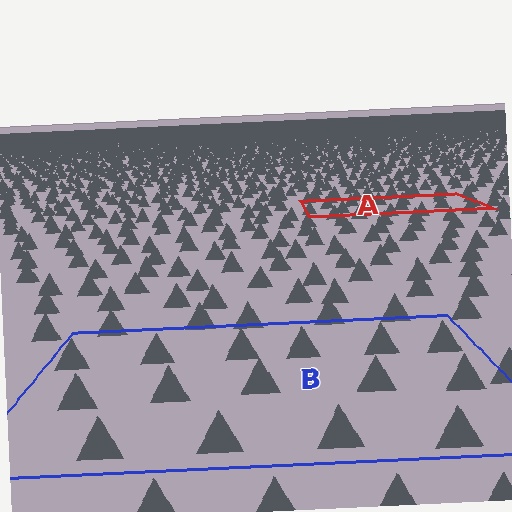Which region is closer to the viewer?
Region B is closer. The texture elements there are larger and more spread out.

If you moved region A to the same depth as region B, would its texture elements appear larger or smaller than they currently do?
They would appear larger. At a closer depth, the same texture elements are projected at a bigger on-screen size.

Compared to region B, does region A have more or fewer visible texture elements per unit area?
Region A has more texture elements per unit area — they are packed more densely because it is farther away.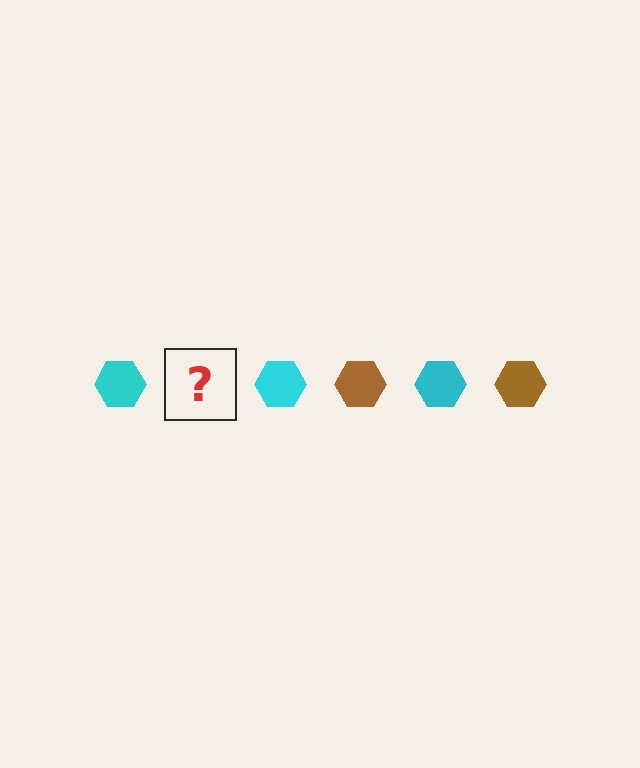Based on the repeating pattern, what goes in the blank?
The blank should be a brown hexagon.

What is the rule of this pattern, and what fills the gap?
The rule is that the pattern cycles through cyan, brown hexagons. The gap should be filled with a brown hexagon.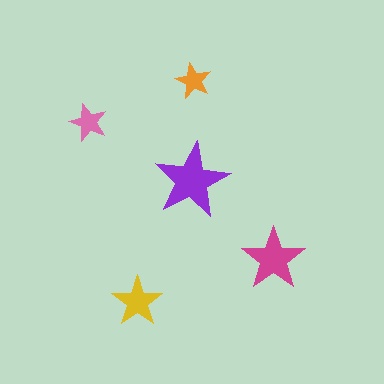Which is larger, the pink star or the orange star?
The pink one.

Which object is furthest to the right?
The magenta star is rightmost.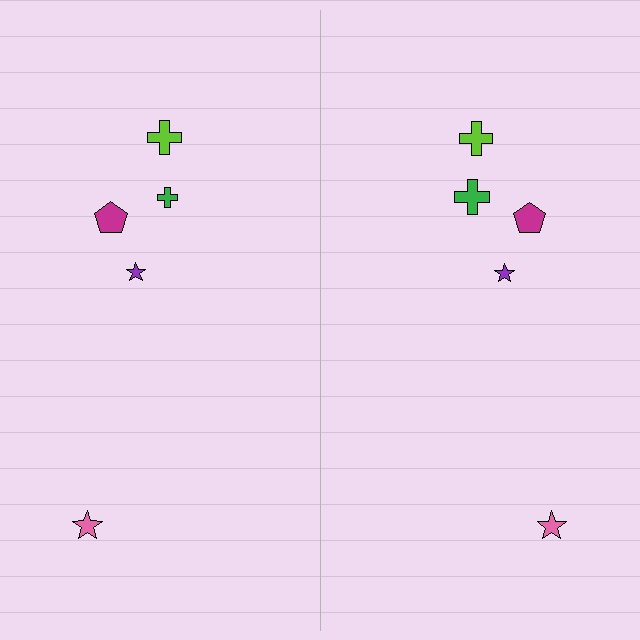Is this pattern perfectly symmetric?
No, the pattern is not perfectly symmetric. The green cross on the right side has a different size than its mirror counterpart.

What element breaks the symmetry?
The green cross on the right side has a different size than its mirror counterpart.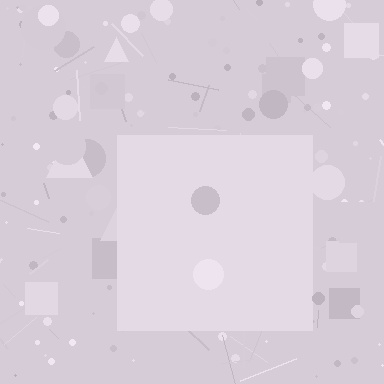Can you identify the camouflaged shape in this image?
The camouflaged shape is a square.